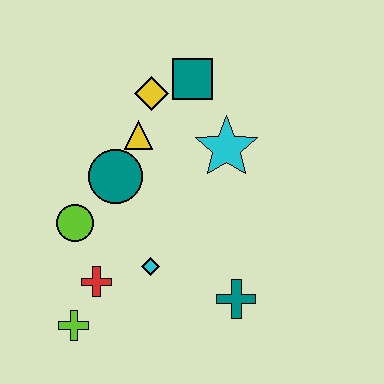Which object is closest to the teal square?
The yellow diamond is closest to the teal square.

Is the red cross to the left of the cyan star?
Yes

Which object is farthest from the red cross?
The teal square is farthest from the red cross.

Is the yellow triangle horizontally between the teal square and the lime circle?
Yes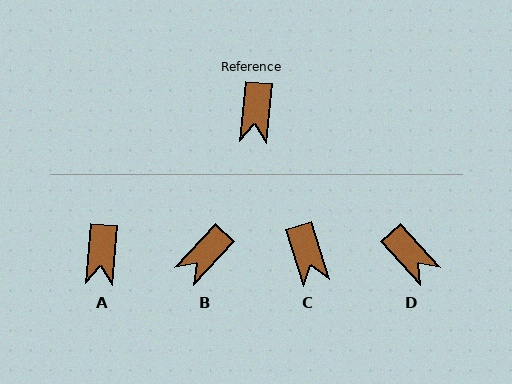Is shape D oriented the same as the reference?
No, it is off by about 47 degrees.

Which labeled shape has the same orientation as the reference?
A.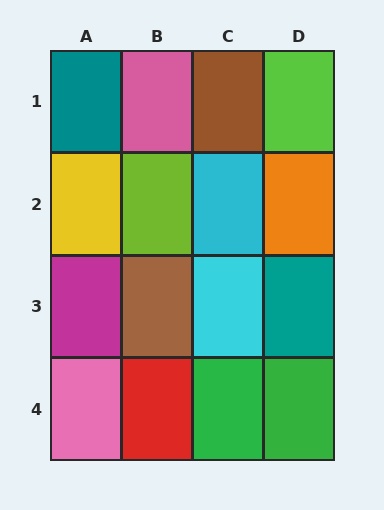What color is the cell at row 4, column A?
Pink.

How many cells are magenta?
1 cell is magenta.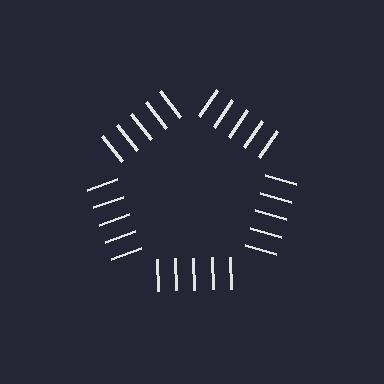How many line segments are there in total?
25 — 5 along each of the 5 edges.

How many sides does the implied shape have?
5 sides — the line-ends trace a pentagon.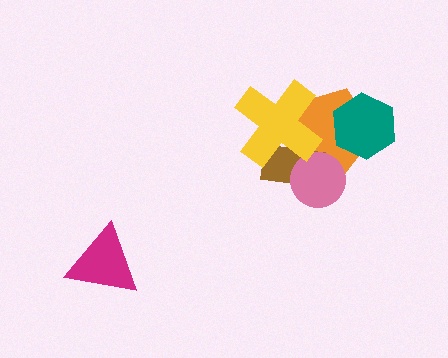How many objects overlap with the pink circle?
2 objects overlap with the pink circle.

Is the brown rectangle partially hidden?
Yes, it is partially covered by another shape.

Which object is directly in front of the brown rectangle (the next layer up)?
The pink circle is directly in front of the brown rectangle.